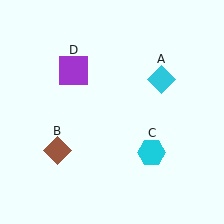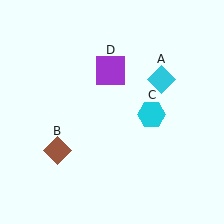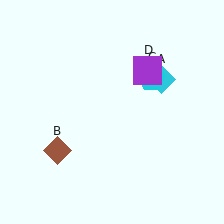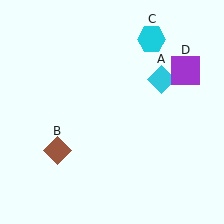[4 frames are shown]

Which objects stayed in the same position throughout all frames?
Cyan diamond (object A) and brown diamond (object B) remained stationary.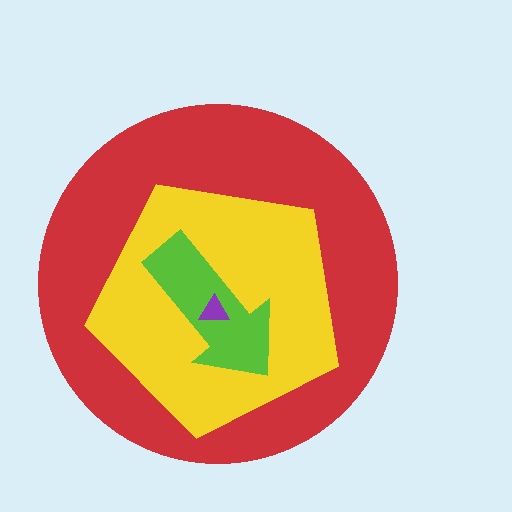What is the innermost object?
The purple triangle.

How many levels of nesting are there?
4.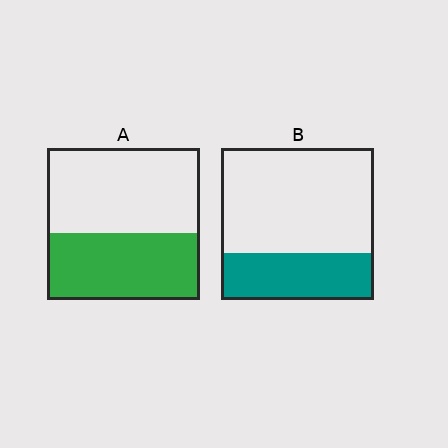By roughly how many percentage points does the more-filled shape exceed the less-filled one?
By roughly 15 percentage points (A over B).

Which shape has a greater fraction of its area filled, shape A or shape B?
Shape A.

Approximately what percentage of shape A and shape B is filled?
A is approximately 45% and B is approximately 30%.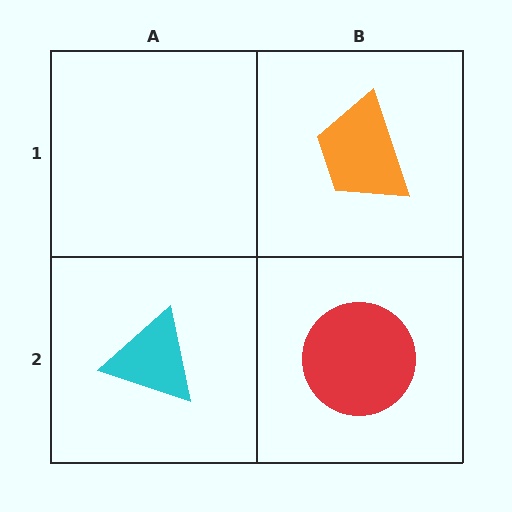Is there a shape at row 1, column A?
No, that cell is empty.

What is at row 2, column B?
A red circle.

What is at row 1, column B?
An orange trapezoid.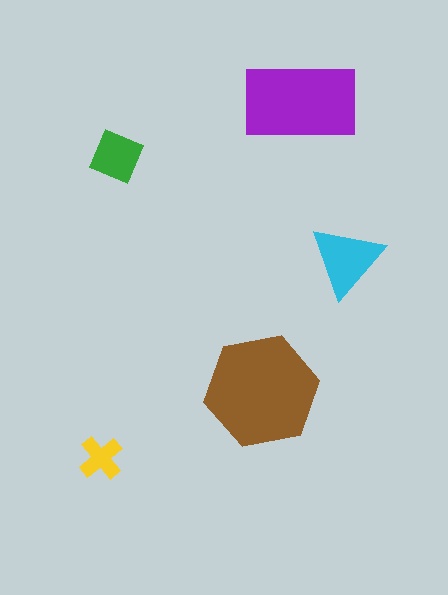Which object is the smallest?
The yellow cross.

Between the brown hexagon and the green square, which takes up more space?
The brown hexagon.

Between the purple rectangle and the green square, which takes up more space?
The purple rectangle.